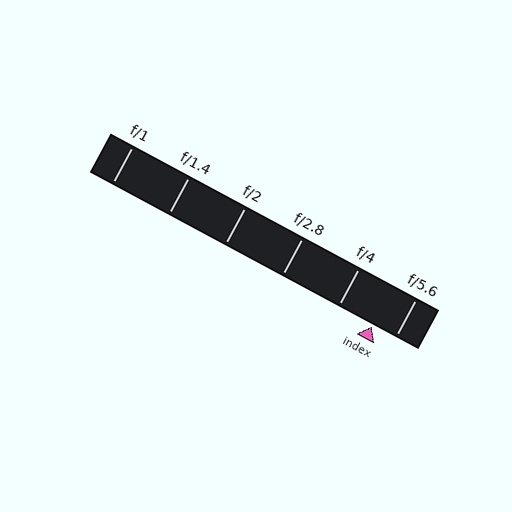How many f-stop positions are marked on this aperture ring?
There are 6 f-stop positions marked.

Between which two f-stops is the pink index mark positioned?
The index mark is between f/4 and f/5.6.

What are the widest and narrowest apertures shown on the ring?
The widest aperture shown is f/1 and the narrowest is f/5.6.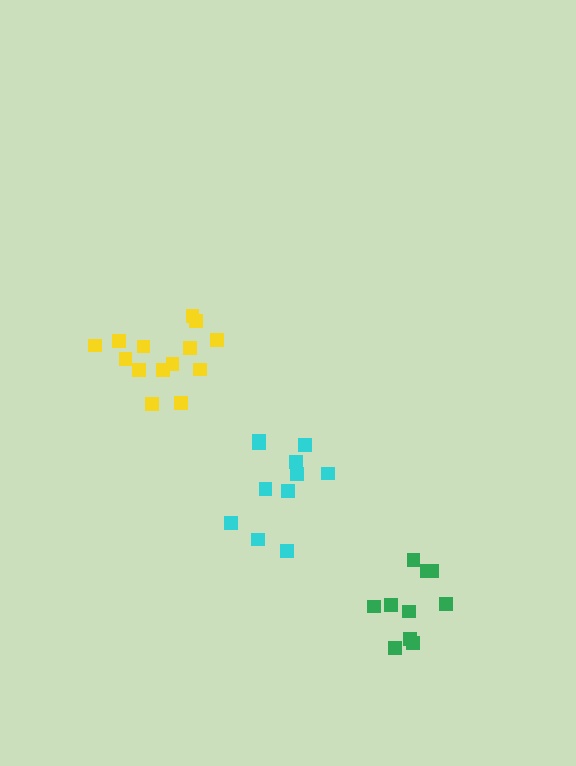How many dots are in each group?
Group 1: 11 dots, Group 2: 14 dots, Group 3: 10 dots (35 total).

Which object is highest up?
The yellow cluster is topmost.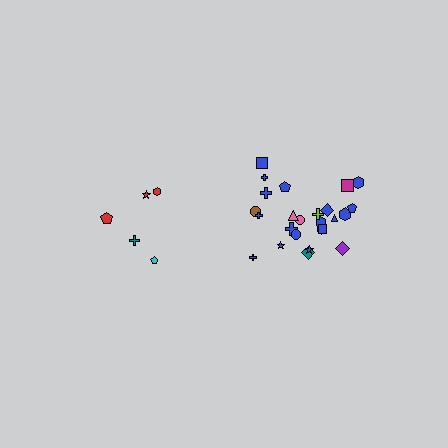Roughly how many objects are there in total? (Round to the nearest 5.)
Roughly 30 objects in total.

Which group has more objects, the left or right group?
The right group.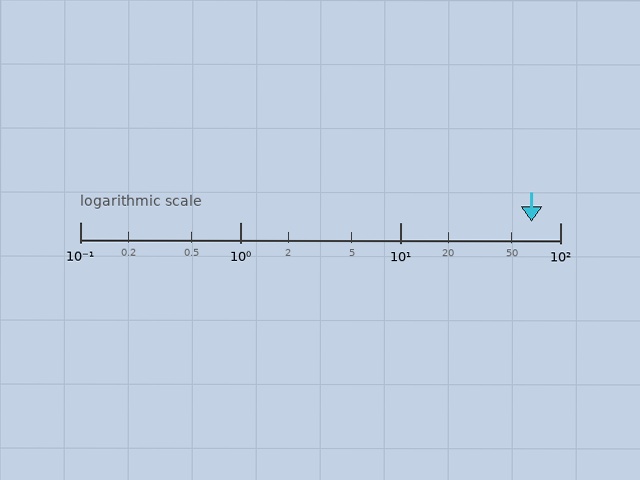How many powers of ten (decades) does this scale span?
The scale spans 3 decades, from 0.1 to 100.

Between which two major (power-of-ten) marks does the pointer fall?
The pointer is between 10 and 100.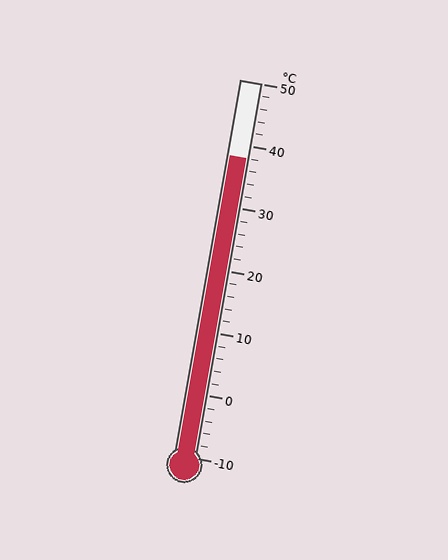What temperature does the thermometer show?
The thermometer shows approximately 38°C.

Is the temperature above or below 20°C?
The temperature is above 20°C.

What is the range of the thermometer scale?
The thermometer scale ranges from -10°C to 50°C.